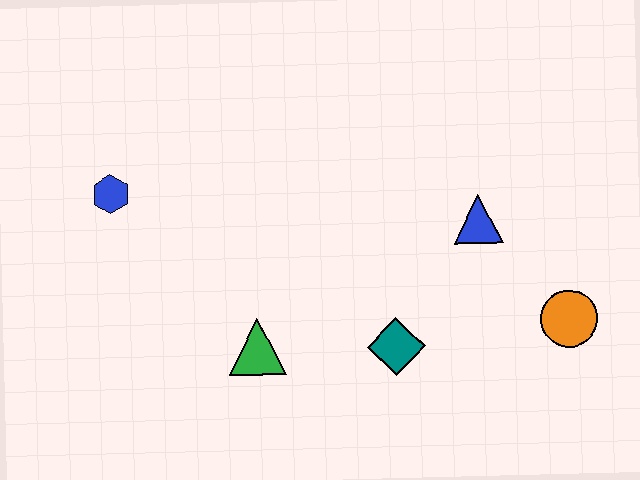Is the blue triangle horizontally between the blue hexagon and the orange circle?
Yes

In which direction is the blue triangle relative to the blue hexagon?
The blue triangle is to the right of the blue hexagon.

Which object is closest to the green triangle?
The teal diamond is closest to the green triangle.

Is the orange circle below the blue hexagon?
Yes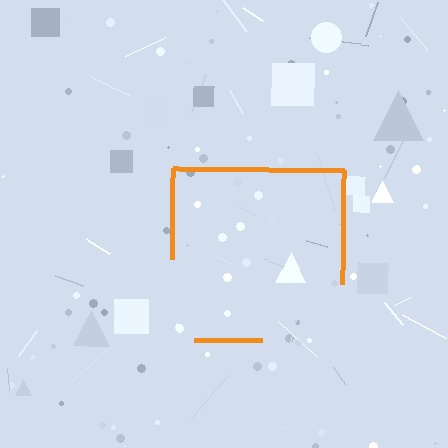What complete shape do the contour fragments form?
The contour fragments form a square.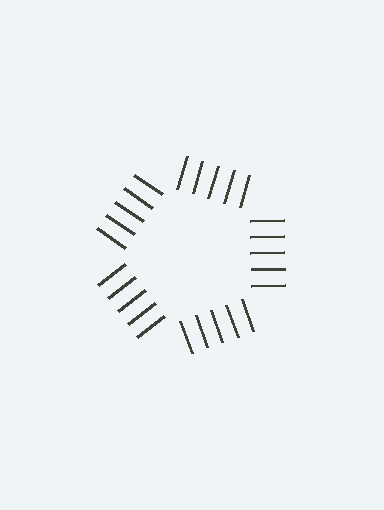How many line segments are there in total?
25 — 5 along each of the 5 edges.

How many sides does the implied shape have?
5 sides — the line-ends trace a pentagon.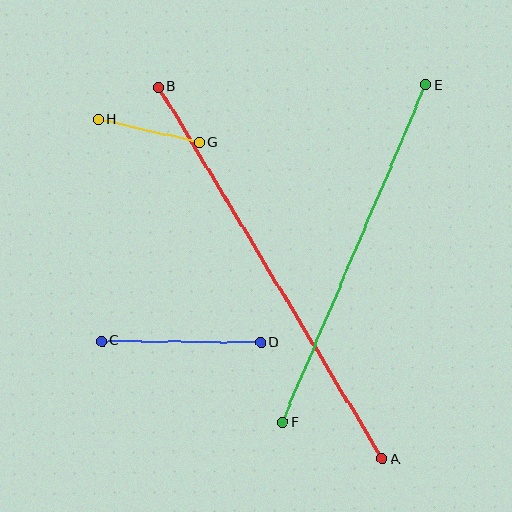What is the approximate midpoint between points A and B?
The midpoint is at approximately (270, 273) pixels.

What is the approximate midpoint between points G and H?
The midpoint is at approximately (149, 131) pixels.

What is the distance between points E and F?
The distance is approximately 367 pixels.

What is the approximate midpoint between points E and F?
The midpoint is at approximately (354, 254) pixels.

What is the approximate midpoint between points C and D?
The midpoint is at approximately (181, 341) pixels.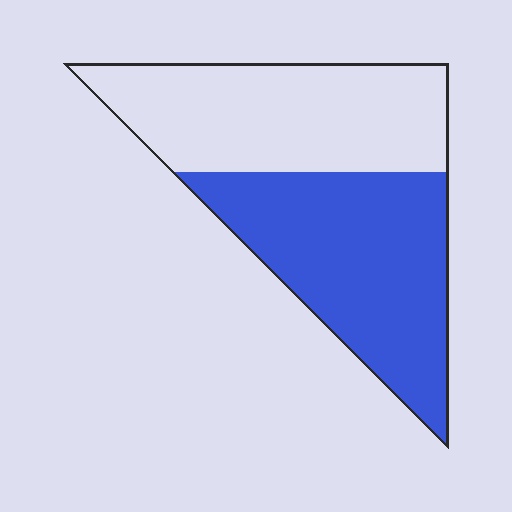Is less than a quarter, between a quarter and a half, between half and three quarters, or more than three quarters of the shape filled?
Between half and three quarters.